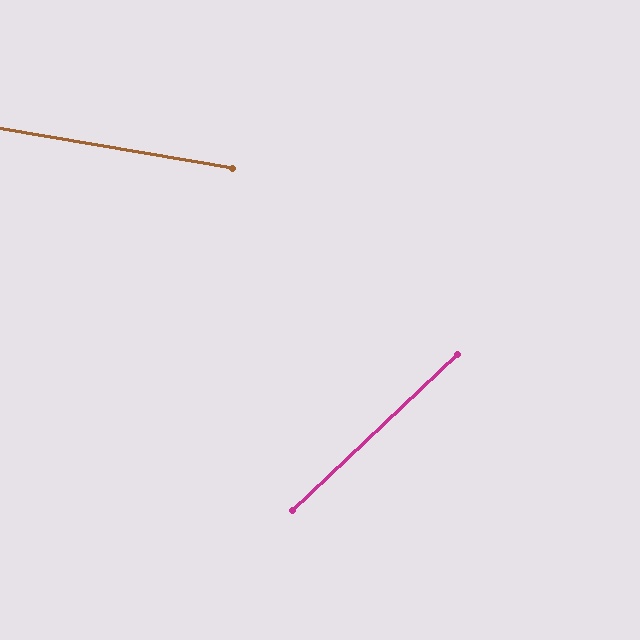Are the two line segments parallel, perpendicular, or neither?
Neither parallel nor perpendicular — they differ by about 53°.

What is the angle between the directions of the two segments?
Approximately 53 degrees.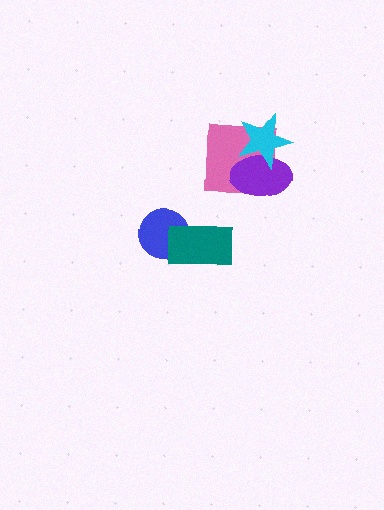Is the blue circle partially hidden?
Yes, it is partially covered by another shape.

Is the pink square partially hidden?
Yes, it is partially covered by another shape.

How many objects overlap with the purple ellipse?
2 objects overlap with the purple ellipse.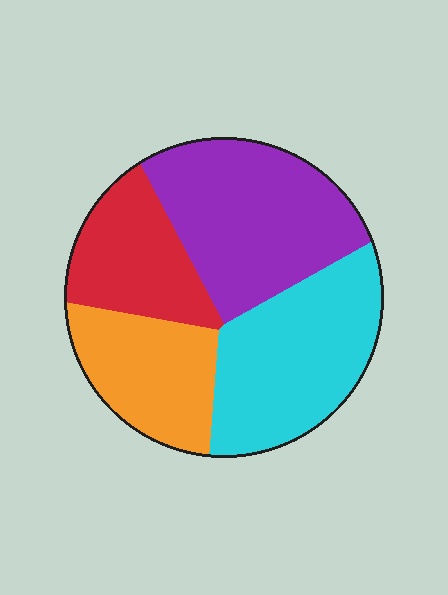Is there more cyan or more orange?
Cyan.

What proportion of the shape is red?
Red takes up about one fifth (1/5) of the shape.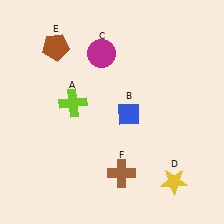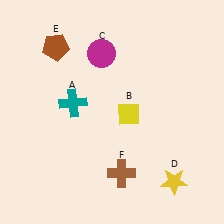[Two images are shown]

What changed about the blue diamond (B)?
In Image 1, B is blue. In Image 2, it changed to yellow.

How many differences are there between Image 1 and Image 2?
There are 2 differences between the two images.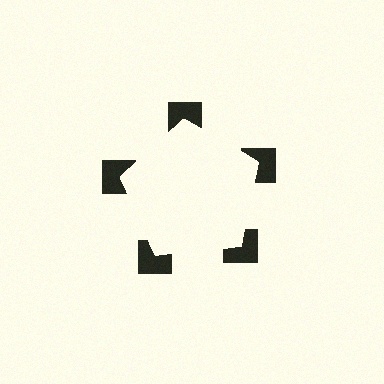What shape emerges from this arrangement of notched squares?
An illusory pentagon — its edges are inferred from the aligned wedge cuts in the notched squares, not physically drawn.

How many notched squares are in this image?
There are 5 — one at each vertex of the illusory pentagon.